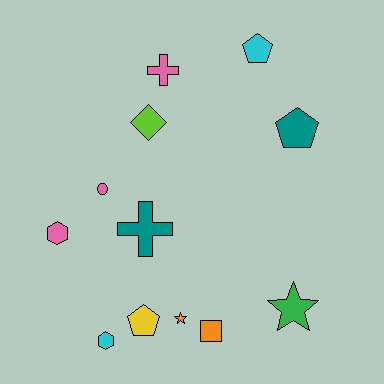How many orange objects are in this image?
There are 2 orange objects.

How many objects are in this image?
There are 12 objects.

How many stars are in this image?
There are 2 stars.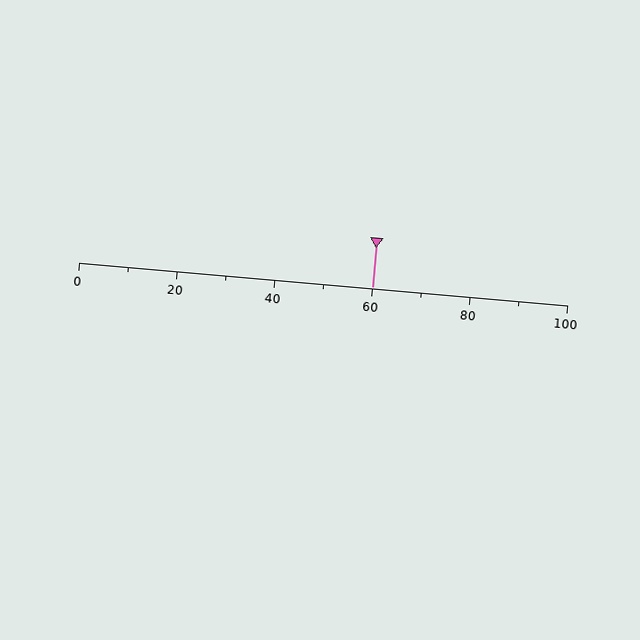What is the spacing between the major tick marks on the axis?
The major ticks are spaced 20 apart.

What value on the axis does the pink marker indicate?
The marker indicates approximately 60.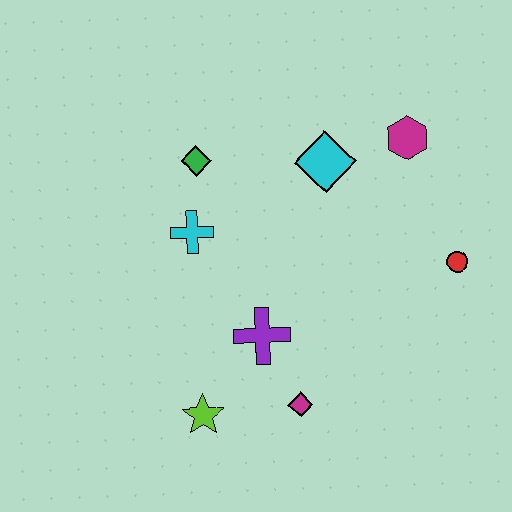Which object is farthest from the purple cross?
The magenta hexagon is farthest from the purple cross.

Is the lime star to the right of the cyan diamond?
No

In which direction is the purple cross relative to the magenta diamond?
The purple cross is above the magenta diamond.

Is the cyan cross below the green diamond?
Yes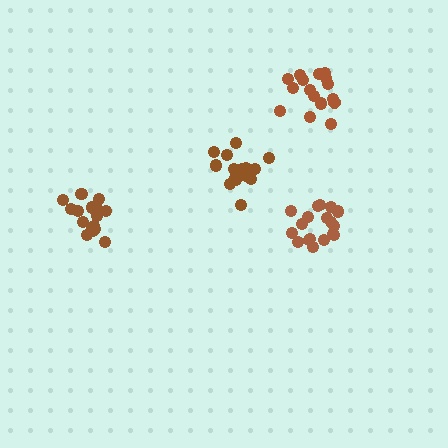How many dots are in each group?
Group 1: 16 dots, Group 2: 19 dots, Group 3: 16 dots, Group 4: 16 dots (67 total).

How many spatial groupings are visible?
There are 4 spatial groupings.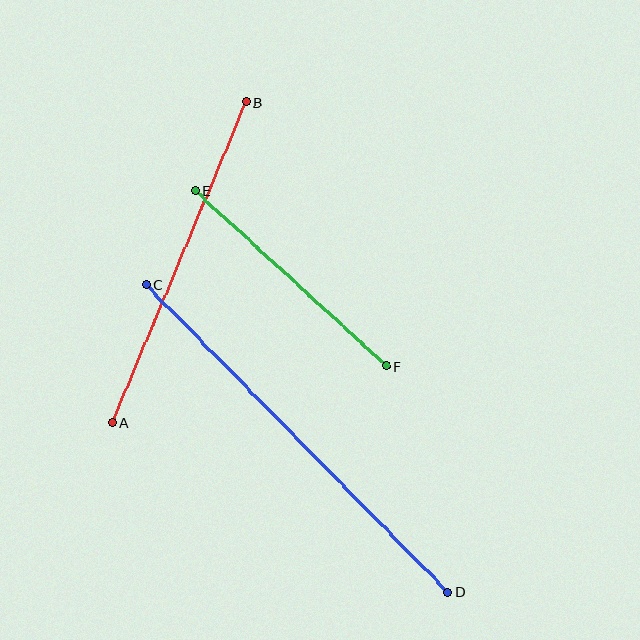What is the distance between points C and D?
The distance is approximately 431 pixels.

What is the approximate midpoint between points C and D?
The midpoint is at approximately (297, 438) pixels.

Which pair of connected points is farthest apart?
Points C and D are farthest apart.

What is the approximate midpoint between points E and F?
The midpoint is at approximately (291, 278) pixels.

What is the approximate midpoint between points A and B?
The midpoint is at approximately (179, 262) pixels.